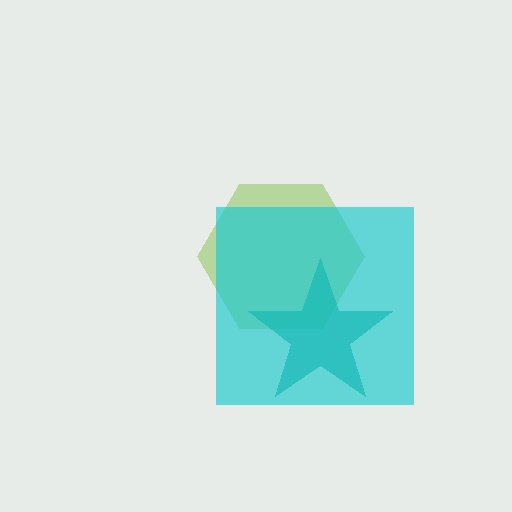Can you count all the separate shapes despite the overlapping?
Yes, there are 3 separate shapes.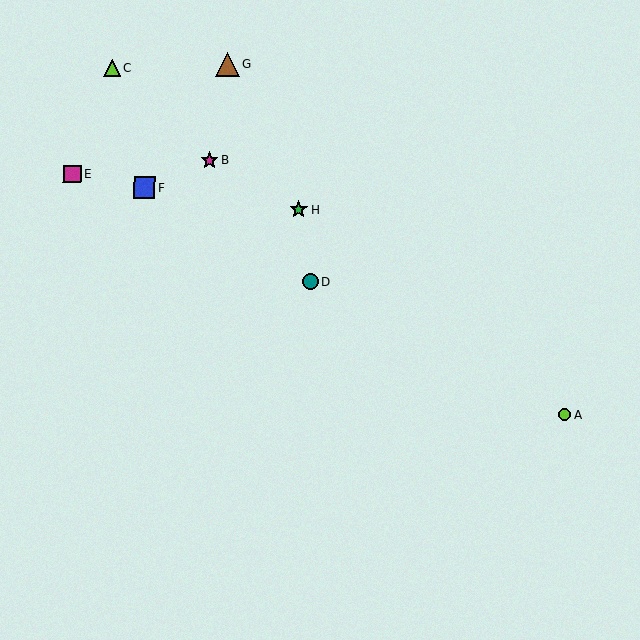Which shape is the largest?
The brown triangle (labeled G) is the largest.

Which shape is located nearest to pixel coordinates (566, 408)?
The lime circle (labeled A) at (564, 414) is nearest to that location.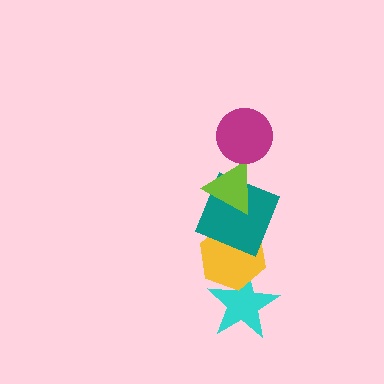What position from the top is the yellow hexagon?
The yellow hexagon is 4th from the top.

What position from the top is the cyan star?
The cyan star is 5th from the top.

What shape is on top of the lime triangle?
The magenta circle is on top of the lime triangle.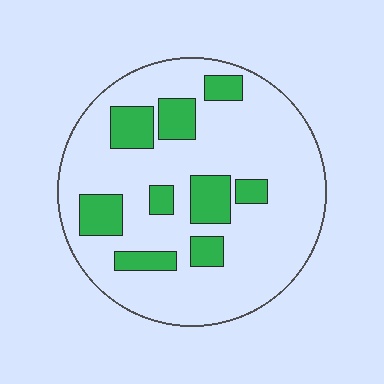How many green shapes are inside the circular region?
9.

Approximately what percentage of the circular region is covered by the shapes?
Approximately 20%.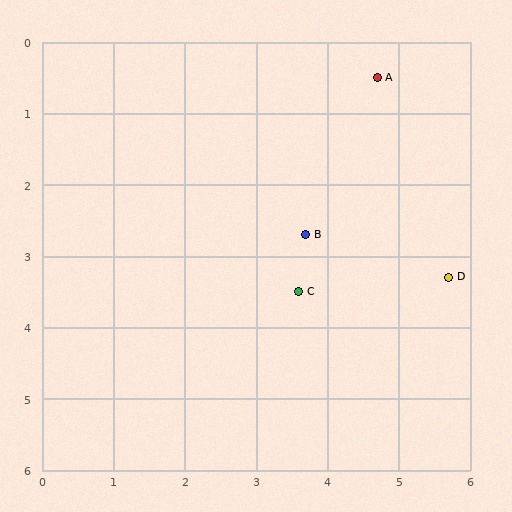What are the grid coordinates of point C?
Point C is at approximately (3.6, 3.5).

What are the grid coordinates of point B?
Point B is at approximately (3.7, 2.7).